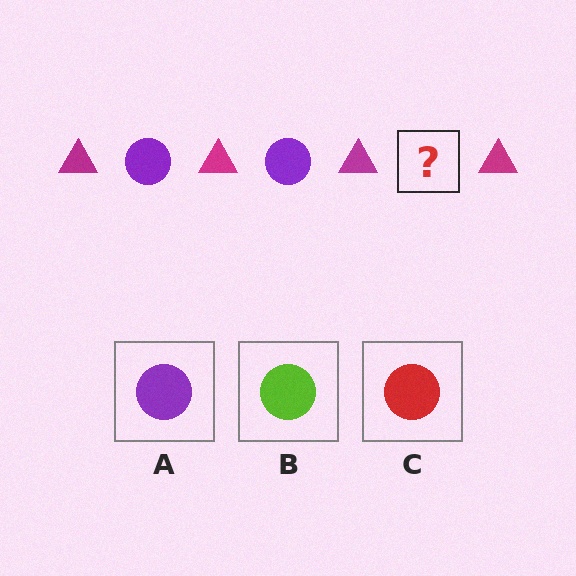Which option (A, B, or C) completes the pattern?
A.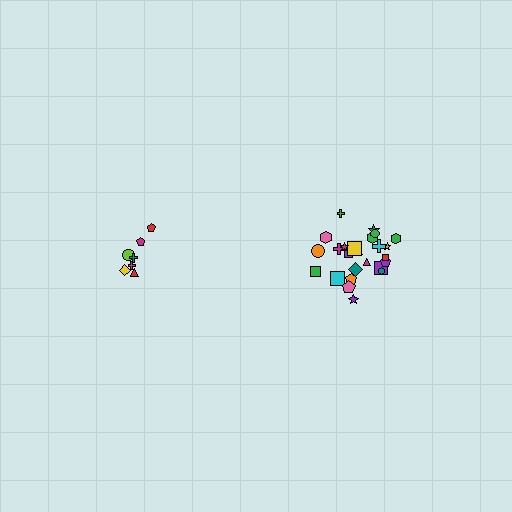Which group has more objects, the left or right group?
The right group.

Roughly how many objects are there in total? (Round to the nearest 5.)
Roughly 30 objects in total.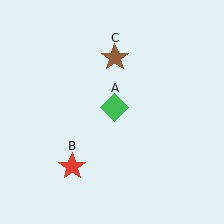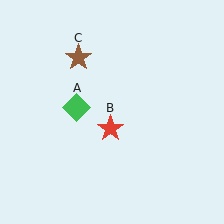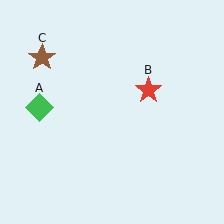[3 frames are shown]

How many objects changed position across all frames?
3 objects changed position: green diamond (object A), red star (object B), brown star (object C).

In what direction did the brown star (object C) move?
The brown star (object C) moved left.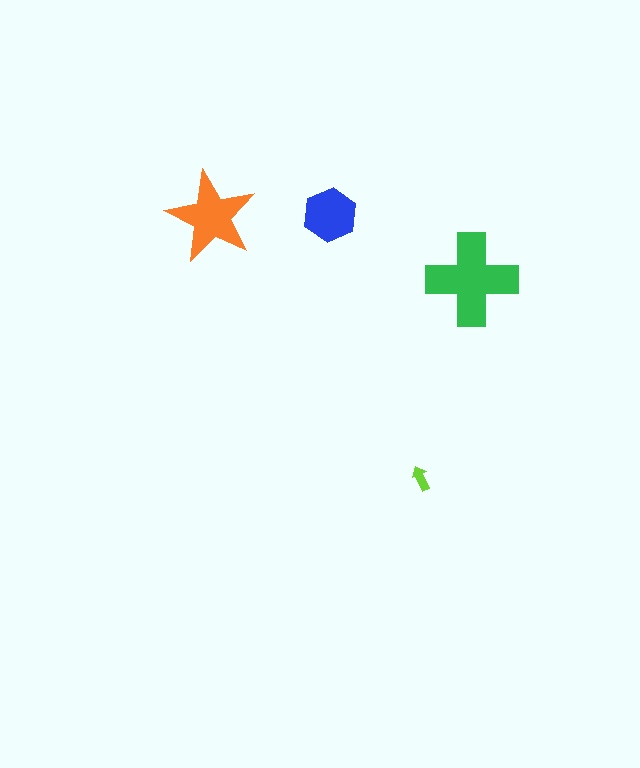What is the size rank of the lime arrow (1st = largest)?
4th.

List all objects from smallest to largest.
The lime arrow, the blue hexagon, the orange star, the green cross.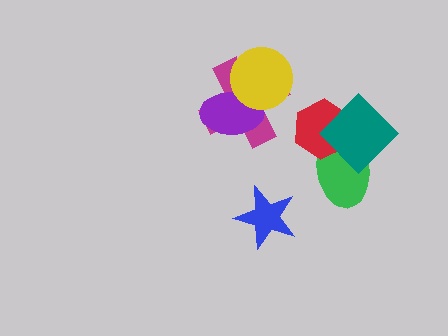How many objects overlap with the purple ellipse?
2 objects overlap with the purple ellipse.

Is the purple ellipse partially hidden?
Yes, it is partially covered by another shape.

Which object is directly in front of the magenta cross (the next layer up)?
The purple ellipse is directly in front of the magenta cross.